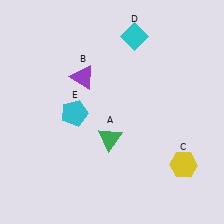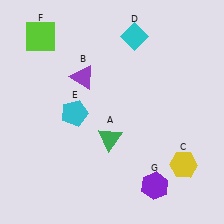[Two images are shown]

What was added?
A lime square (F), a purple hexagon (G) were added in Image 2.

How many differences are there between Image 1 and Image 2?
There are 2 differences between the two images.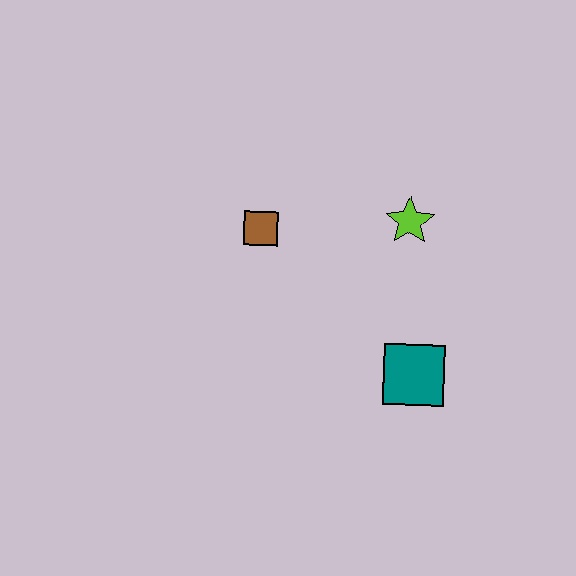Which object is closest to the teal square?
The lime star is closest to the teal square.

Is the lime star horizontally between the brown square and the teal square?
Yes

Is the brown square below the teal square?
No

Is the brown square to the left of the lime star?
Yes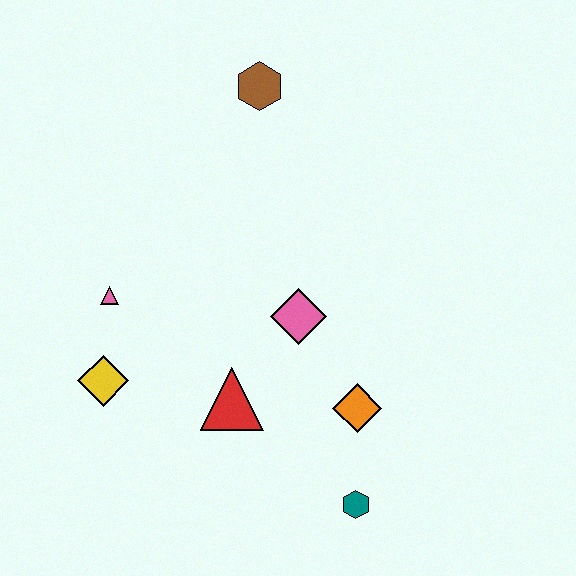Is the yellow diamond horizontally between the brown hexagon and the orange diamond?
No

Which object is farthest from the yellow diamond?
The brown hexagon is farthest from the yellow diamond.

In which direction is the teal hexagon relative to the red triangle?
The teal hexagon is to the right of the red triangle.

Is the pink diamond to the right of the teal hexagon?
No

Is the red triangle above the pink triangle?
No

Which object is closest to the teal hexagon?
The orange diamond is closest to the teal hexagon.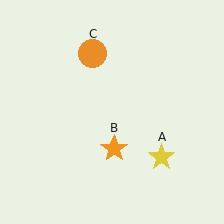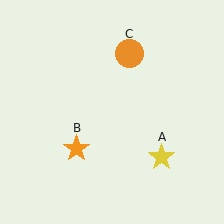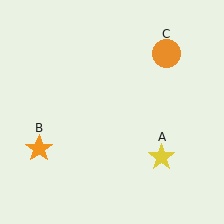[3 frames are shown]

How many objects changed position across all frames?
2 objects changed position: orange star (object B), orange circle (object C).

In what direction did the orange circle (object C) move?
The orange circle (object C) moved right.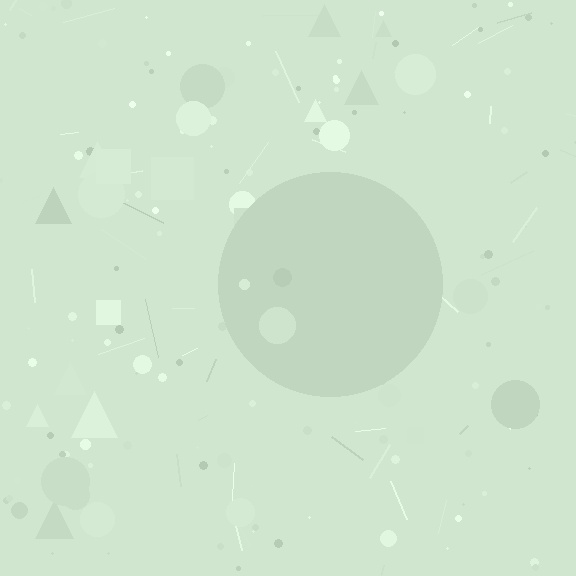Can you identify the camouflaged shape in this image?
The camouflaged shape is a circle.